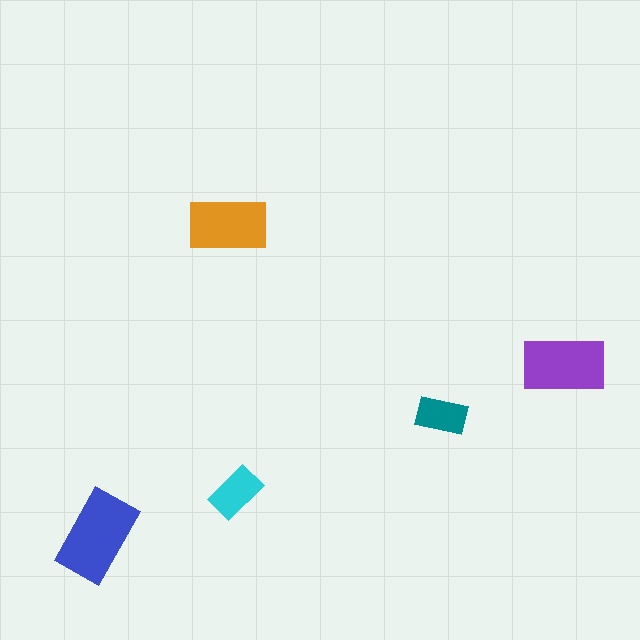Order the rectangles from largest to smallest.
the blue one, the purple one, the orange one, the cyan one, the teal one.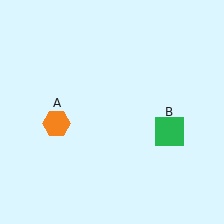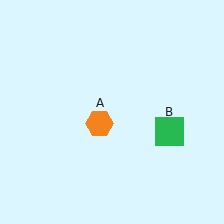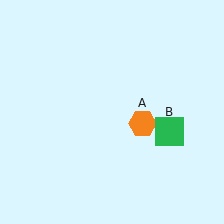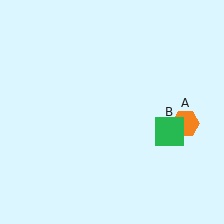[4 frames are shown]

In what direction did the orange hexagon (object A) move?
The orange hexagon (object A) moved right.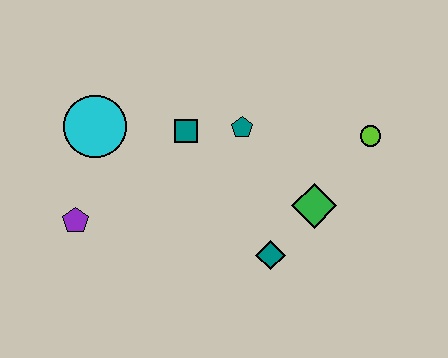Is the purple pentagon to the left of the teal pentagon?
Yes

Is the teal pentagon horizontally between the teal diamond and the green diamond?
No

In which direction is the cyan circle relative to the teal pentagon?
The cyan circle is to the left of the teal pentagon.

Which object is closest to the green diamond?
The teal diamond is closest to the green diamond.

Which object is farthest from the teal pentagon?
The purple pentagon is farthest from the teal pentagon.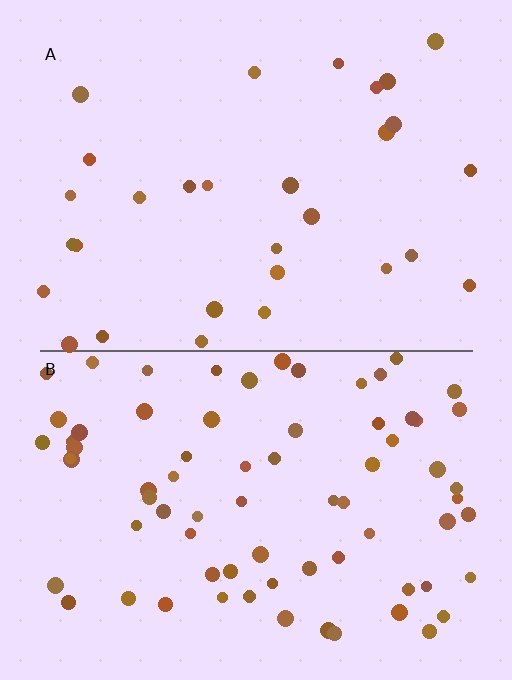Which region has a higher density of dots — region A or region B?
B (the bottom).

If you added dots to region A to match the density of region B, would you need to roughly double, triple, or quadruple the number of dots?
Approximately double.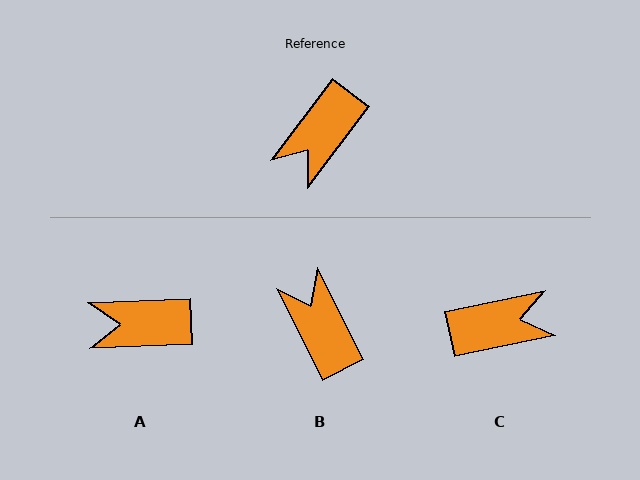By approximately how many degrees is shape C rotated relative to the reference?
Approximately 139 degrees counter-clockwise.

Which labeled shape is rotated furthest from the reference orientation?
C, about 139 degrees away.